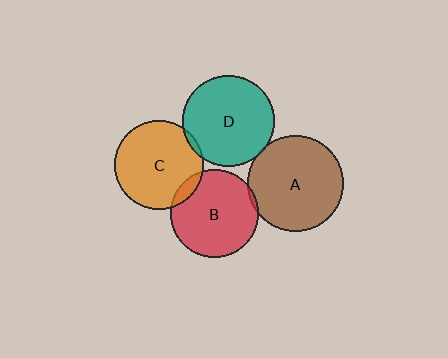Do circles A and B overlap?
Yes.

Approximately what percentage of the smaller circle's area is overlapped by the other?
Approximately 5%.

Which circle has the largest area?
Circle A (brown).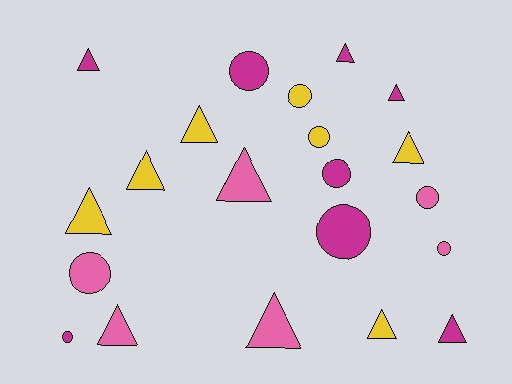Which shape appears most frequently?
Triangle, with 12 objects.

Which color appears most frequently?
Magenta, with 8 objects.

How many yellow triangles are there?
There are 5 yellow triangles.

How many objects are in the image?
There are 21 objects.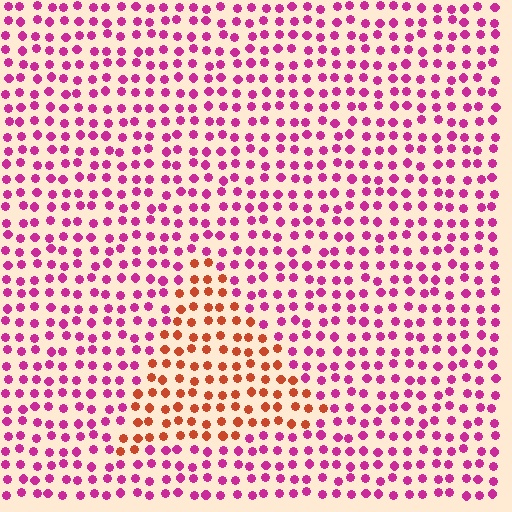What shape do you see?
I see a triangle.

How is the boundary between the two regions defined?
The boundary is defined purely by a slight shift in hue (about 53 degrees). Spacing, size, and orientation are identical on both sides.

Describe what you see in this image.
The image is filled with small magenta elements in a uniform arrangement. A triangle-shaped region is visible where the elements are tinted to a slightly different hue, forming a subtle color boundary.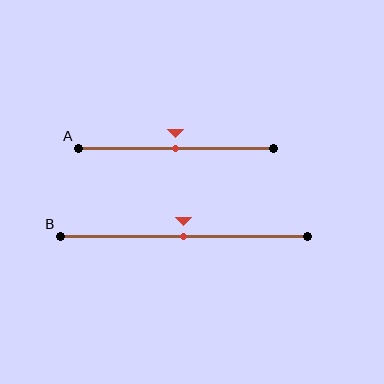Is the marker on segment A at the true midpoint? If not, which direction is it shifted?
Yes, the marker on segment A is at the true midpoint.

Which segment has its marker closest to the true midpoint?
Segment A has its marker closest to the true midpoint.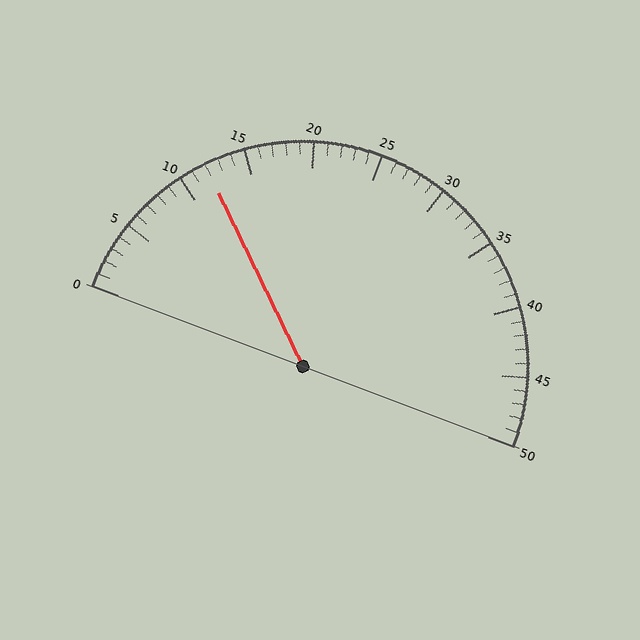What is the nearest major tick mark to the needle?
The nearest major tick mark is 10.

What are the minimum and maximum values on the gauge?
The gauge ranges from 0 to 50.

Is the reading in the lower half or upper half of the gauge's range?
The reading is in the lower half of the range (0 to 50).